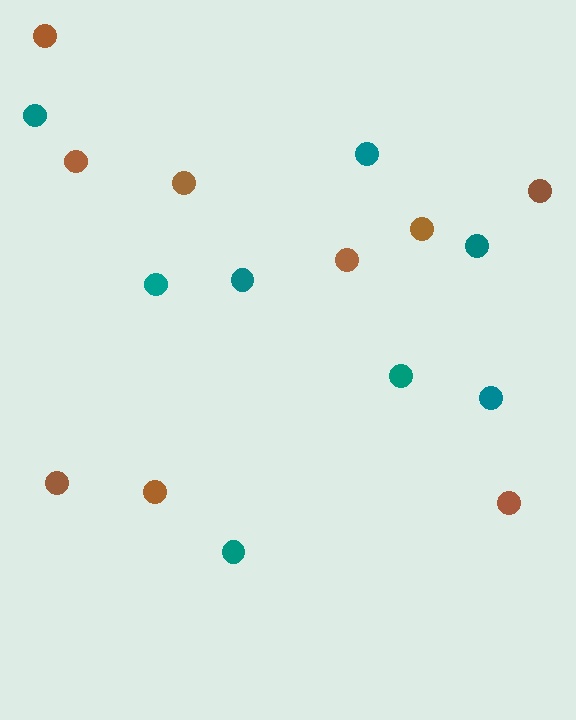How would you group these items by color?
There are 2 groups: one group of brown circles (9) and one group of teal circles (8).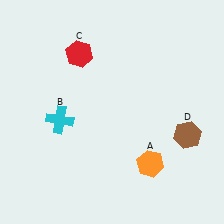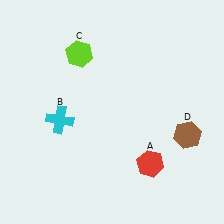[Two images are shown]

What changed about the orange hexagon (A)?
In Image 1, A is orange. In Image 2, it changed to red.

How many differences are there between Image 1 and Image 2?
There are 2 differences between the two images.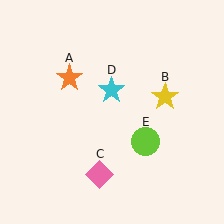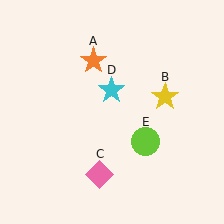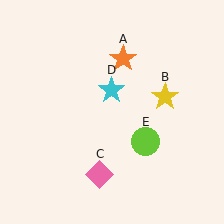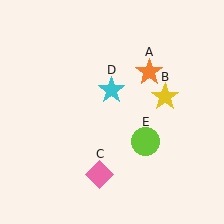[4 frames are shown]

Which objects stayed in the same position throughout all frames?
Yellow star (object B) and pink diamond (object C) and cyan star (object D) and lime circle (object E) remained stationary.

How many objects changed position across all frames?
1 object changed position: orange star (object A).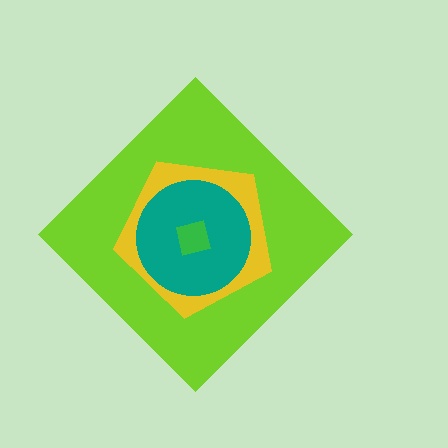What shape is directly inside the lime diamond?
The yellow pentagon.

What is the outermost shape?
The lime diamond.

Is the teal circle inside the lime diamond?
Yes.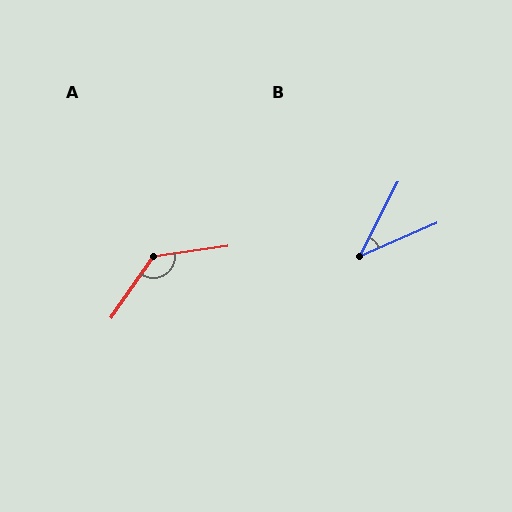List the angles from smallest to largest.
B (39°), A (133°).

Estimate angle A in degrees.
Approximately 133 degrees.